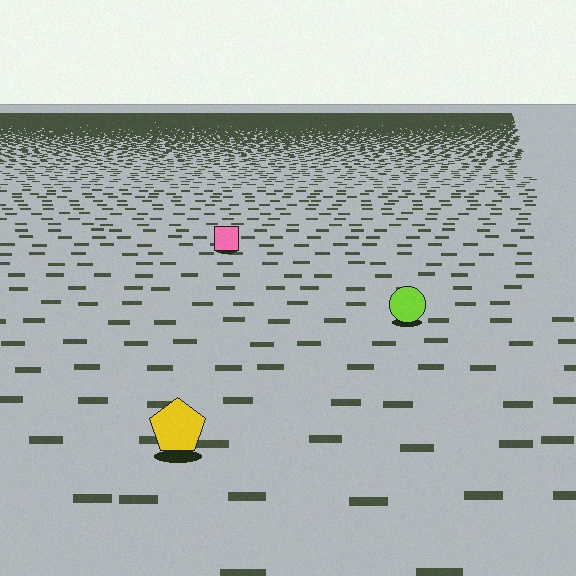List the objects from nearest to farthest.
From nearest to farthest: the yellow pentagon, the lime circle, the pink square.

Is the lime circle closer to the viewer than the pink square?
Yes. The lime circle is closer — you can tell from the texture gradient: the ground texture is coarser near it.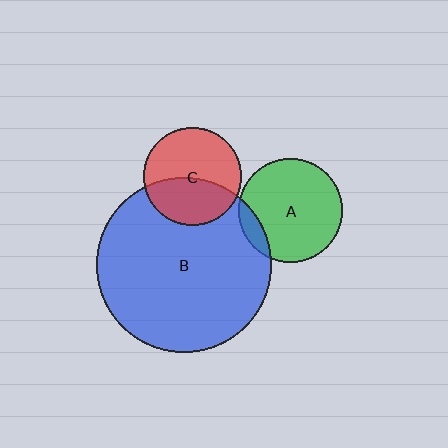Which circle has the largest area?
Circle B (blue).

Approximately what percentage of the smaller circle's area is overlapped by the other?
Approximately 45%.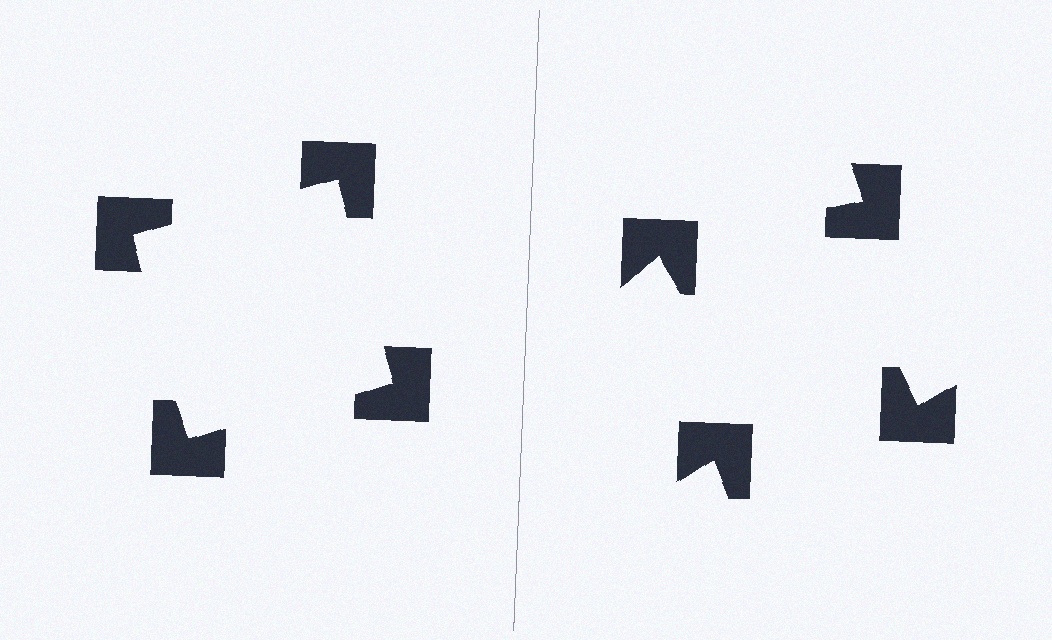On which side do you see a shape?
An illusory square appears on the left side. On the right side the wedge cuts are rotated, so no coherent shape forms.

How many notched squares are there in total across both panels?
8 — 4 on each side.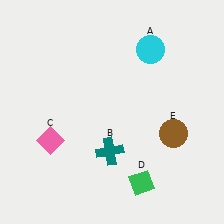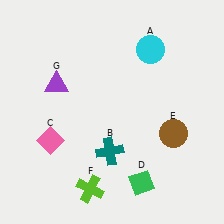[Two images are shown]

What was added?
A lime cross (F), a purple triangle (G) were added in Image 2.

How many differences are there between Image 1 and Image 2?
There are 2 differences between the two images.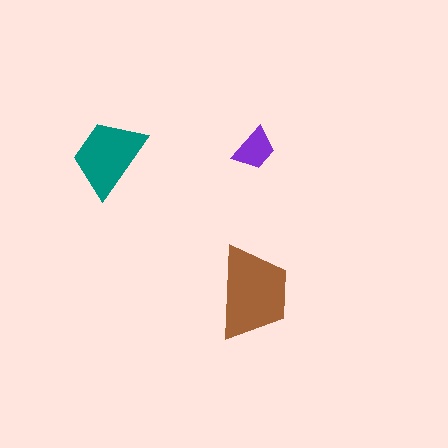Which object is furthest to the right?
The purple trapezoid is rightmost.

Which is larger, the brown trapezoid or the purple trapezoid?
The brown one.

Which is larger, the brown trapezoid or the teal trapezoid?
The brown one.